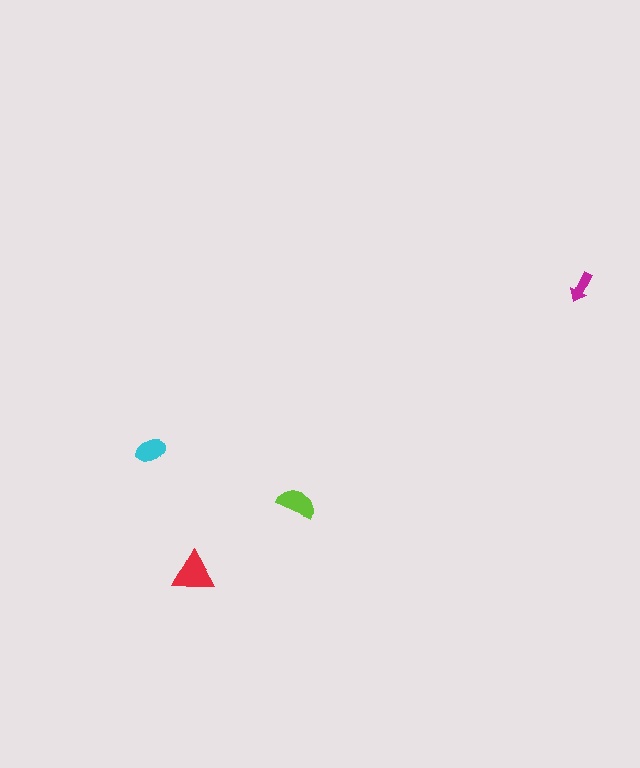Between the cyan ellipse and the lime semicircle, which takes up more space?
The lime semicircle.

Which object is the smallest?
The magenta arrow.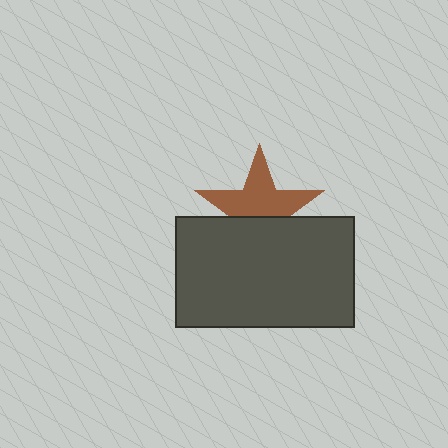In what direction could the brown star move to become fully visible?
The brown star could move up. That would shift it out from behind the dark gray rectangle entirely.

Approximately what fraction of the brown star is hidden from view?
Roughly 41% of the brown star is hidden behind the dark gray rectangle.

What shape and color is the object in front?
The object in front is a dark gray rectangle.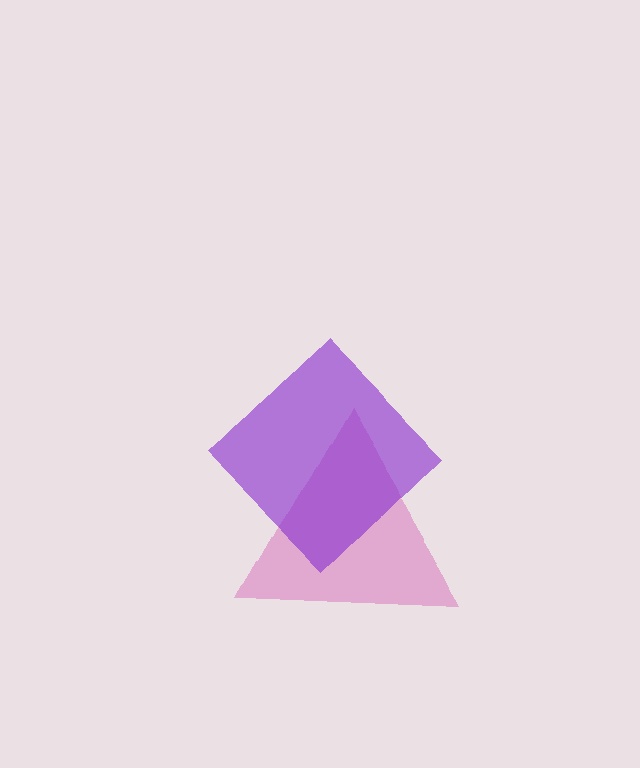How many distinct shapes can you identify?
There are 2 distinct shapes: a pink triangle, a purple diamond.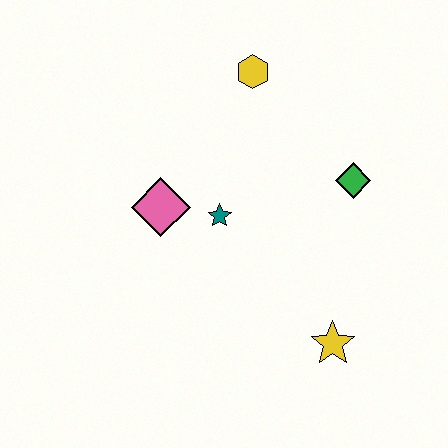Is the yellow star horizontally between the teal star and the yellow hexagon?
No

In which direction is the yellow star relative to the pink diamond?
The yellow star is to the right of the pink diamond.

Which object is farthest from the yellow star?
The yellow hexagon is farthest from the yellow star.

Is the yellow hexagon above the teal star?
Yes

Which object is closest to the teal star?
The pink diamond is closest to the teal star.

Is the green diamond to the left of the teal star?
No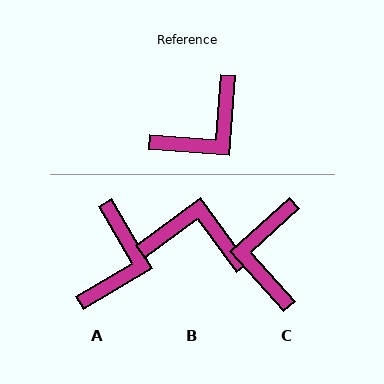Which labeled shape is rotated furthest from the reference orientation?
C, about 134 degrees away.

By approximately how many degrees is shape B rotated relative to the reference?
Approximately 131 degrees counter-clockwise.